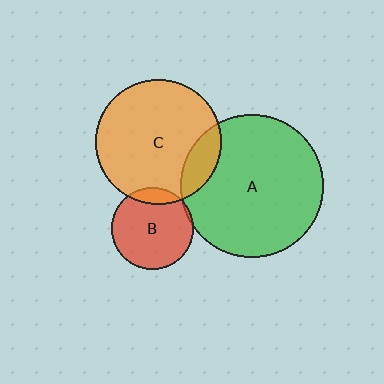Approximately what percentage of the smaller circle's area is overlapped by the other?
Approximately 10%.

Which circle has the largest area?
Circle A (green).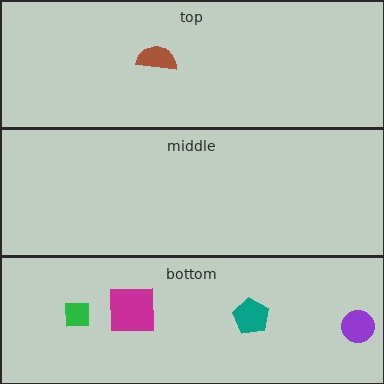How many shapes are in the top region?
1.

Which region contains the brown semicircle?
The top region.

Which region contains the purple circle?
The bottom region.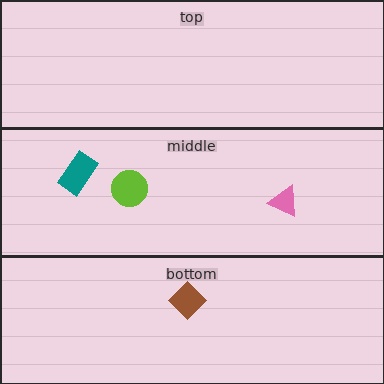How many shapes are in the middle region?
3.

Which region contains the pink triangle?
The middle region.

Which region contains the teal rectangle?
The middle region.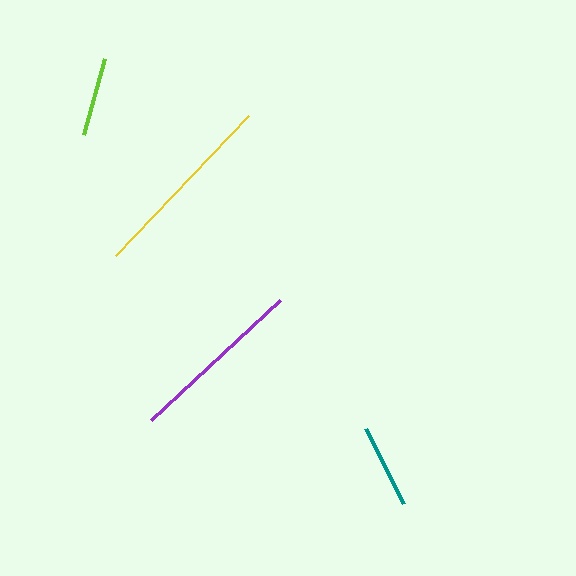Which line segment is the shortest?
The lime line is the shortest at approximately 79 pixels.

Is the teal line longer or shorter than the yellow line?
The yellow line is longer than the teal line.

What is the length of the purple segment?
The purple segment is approximately 176 pixels long.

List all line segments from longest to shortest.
From longest to shortest: yellow, purple, teal, lime.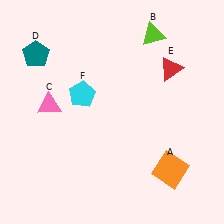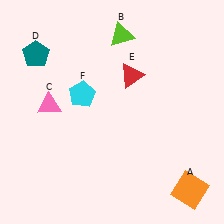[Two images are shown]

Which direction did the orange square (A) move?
The orange square (A) moved down.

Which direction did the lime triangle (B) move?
The lime triangle (B) moved left.